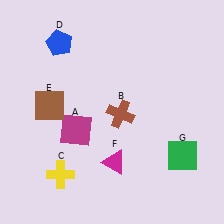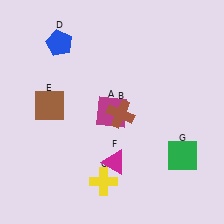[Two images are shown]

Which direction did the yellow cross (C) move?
The yellow cross (C) moved right.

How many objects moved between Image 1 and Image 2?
2 objects moved between the two images.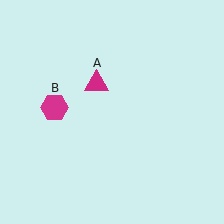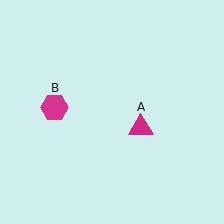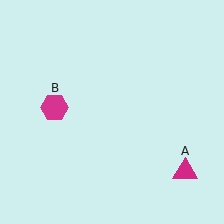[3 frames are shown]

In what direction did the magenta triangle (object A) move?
The magenta triangle (object A) moved down and to the right.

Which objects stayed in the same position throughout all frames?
Magenta hexagon (object B) remained stationary.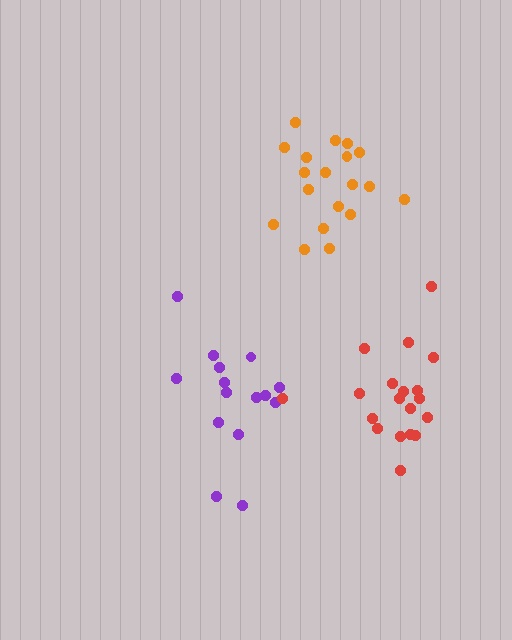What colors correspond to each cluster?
The clusters are colored: purple, orange, red.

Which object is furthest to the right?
The red cluster is rightmost.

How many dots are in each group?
Group 1: 15 dots, Group 2: 19 dots, Group 3: 19 dots (53 total).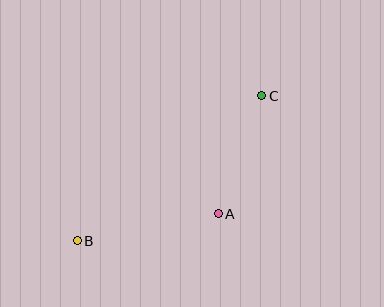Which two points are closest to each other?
Points A and C are closest to each other.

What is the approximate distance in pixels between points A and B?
The distance between A and B is approximately 144 pixels.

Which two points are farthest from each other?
Points B and C are farthest from each other.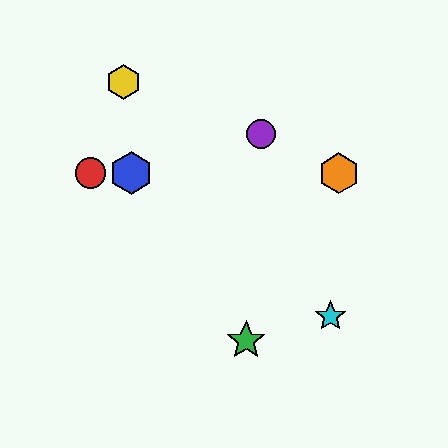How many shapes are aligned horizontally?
3 shapes (the red circle, the blue hexagon, the orange hexagon) are aligned horizontally.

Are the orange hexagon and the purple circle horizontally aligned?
No, the orange hexagon is at y≈173 and the purple circle is at y≈134.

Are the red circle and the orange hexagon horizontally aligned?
Yes, both are at y≈173.